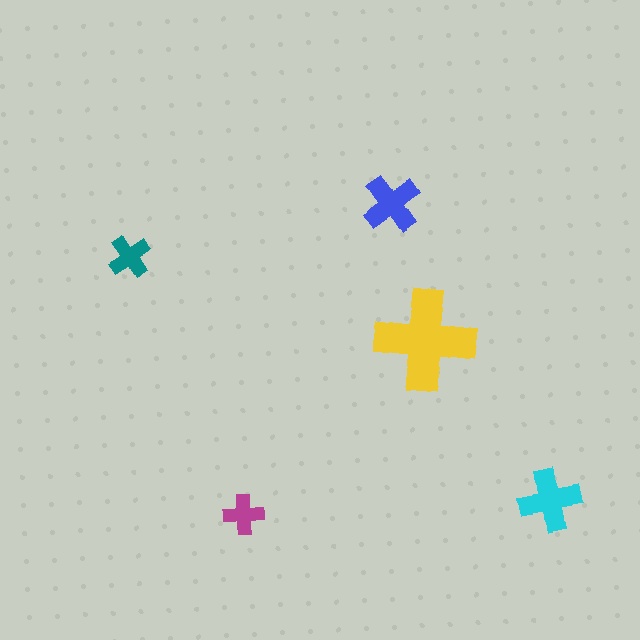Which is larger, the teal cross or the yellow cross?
The yellow one.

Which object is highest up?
The blue cross is topmost.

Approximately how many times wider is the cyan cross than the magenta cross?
About 1.5 times wider.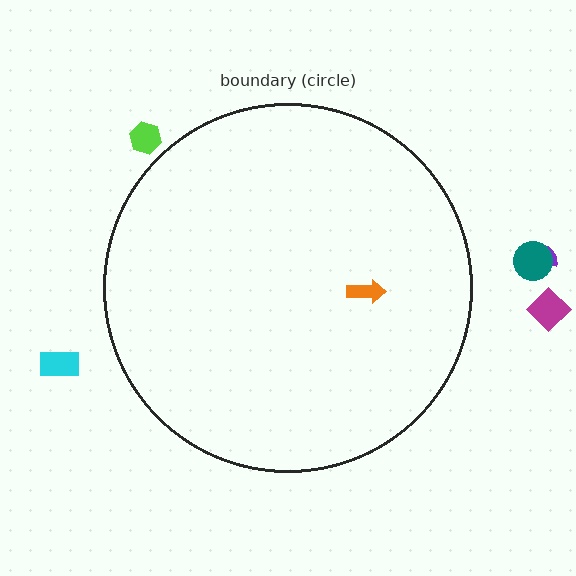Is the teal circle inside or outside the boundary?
Outside.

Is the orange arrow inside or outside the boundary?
Inside.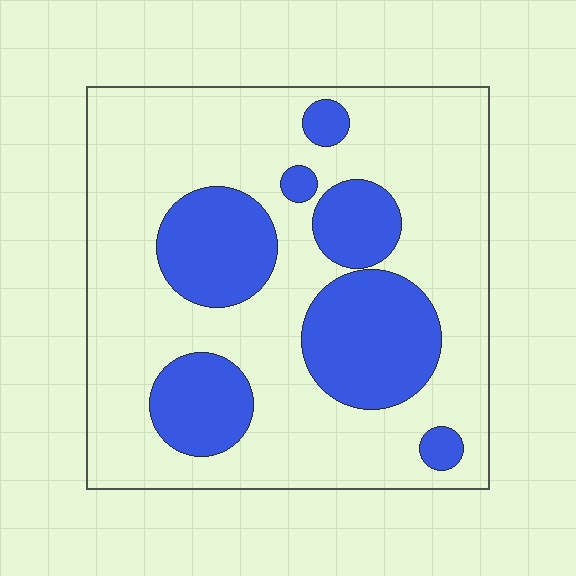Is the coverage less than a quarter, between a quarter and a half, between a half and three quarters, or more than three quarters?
Between a quarter and a half.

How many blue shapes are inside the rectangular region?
7.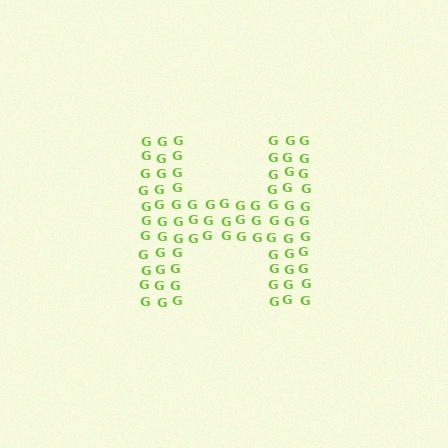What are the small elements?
The small elements are letter G's.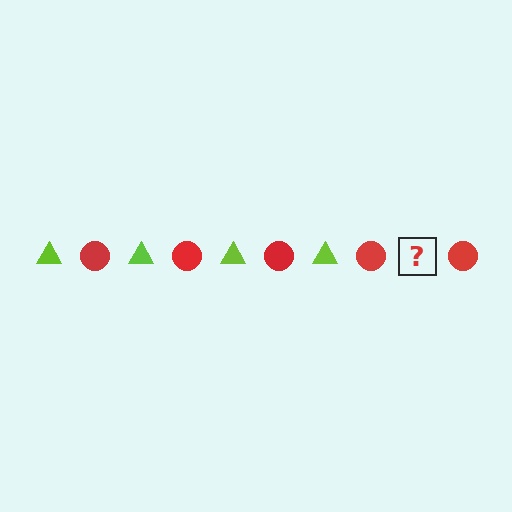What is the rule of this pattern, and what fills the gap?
The rule is that the pattern alternates between lime triangle and red circle. The gap should be filled with a lime triangle.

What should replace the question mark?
The question mark should be replaced with a lime triangle.